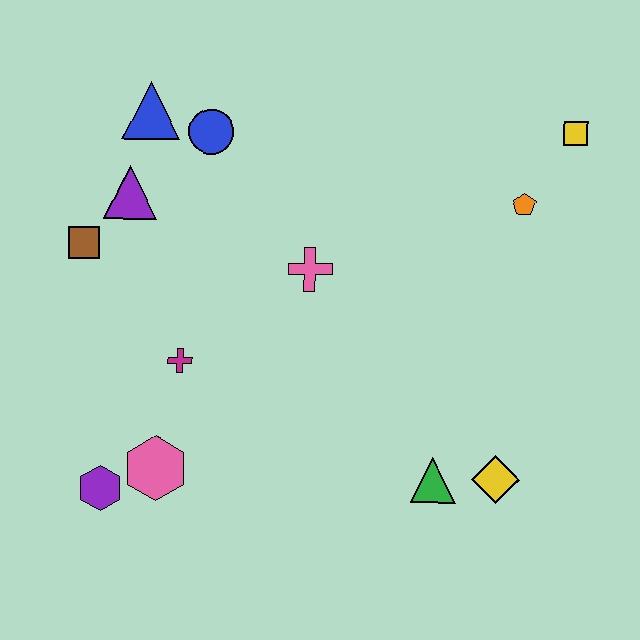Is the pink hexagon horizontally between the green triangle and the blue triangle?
Yes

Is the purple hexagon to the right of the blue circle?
No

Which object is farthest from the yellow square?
The purple hexagon is farthest from the yellow square.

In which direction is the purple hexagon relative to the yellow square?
The purple hexagon is to the left of the yellow square.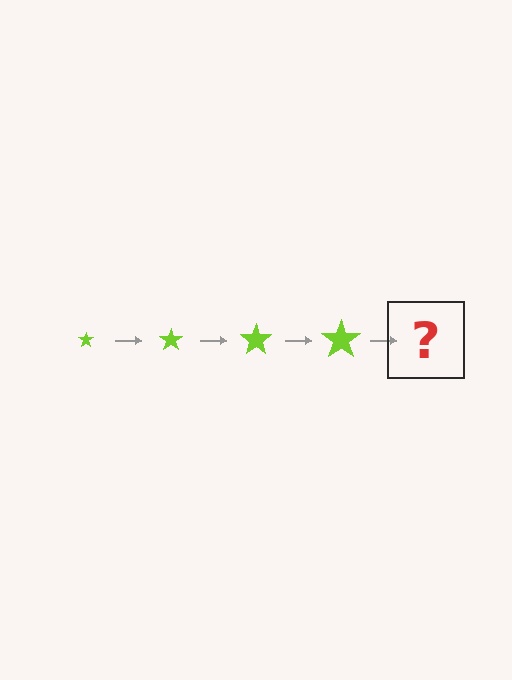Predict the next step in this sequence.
The next step is a lime star, larger than the previous one.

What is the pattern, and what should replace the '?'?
The pattern is that the star gets progressively larger each step. The '?' should be a lime star, larger than the previous one.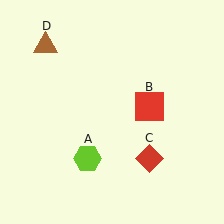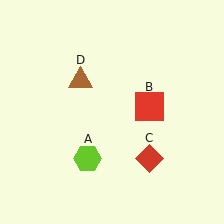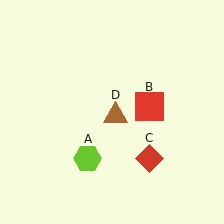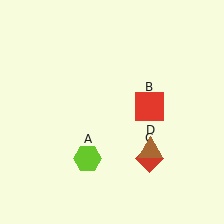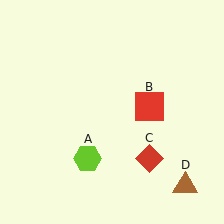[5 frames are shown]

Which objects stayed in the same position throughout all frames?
Lime hexagon (object A) and red square (object B) and red diamond (object C) remained stationary.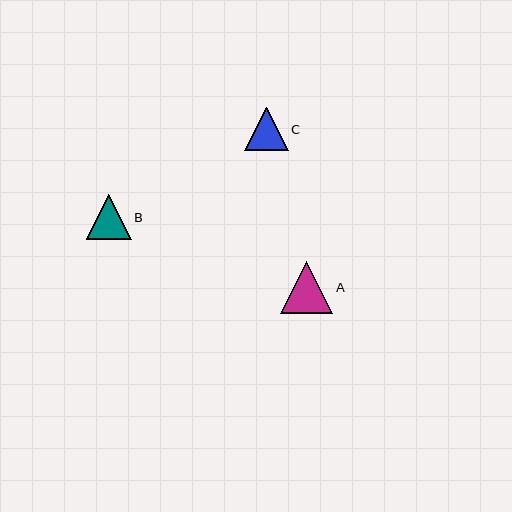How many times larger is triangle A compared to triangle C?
Triangle A is approximately 1.2 times the size of triangle C.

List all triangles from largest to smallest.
From largest to smallest: A, B, C.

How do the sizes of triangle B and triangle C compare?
Triangle B and triangle C are approximately the same size.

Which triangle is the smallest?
Triangle C is the smallest with a size of approximately 43 pixels.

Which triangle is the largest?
Triangle A is the largest with a size of approximately 52 pixels.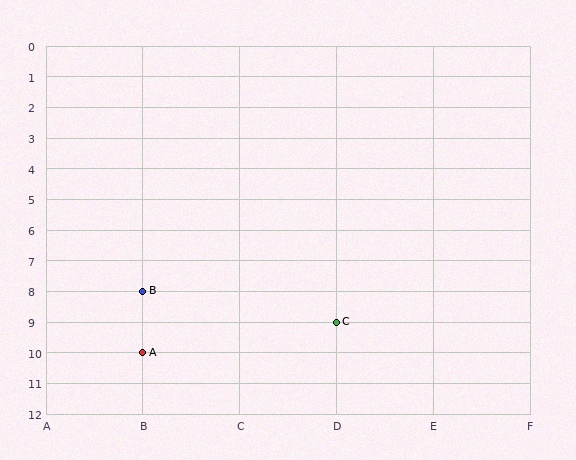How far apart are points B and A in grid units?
Points B and A are 2 rows apart.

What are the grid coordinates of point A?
Point A is at grid coordinates (B, 10).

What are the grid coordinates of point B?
Point B is at grid coordinates (B, 8).